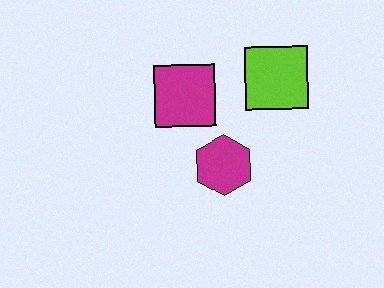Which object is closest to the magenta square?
The magenta hexagon is closest to the magenta square.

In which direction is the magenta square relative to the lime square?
The magenta square is to the left of the lime square.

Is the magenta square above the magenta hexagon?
Yes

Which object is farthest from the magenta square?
The lime square is farthest from the magenta square.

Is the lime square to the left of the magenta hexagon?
No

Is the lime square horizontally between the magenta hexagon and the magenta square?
No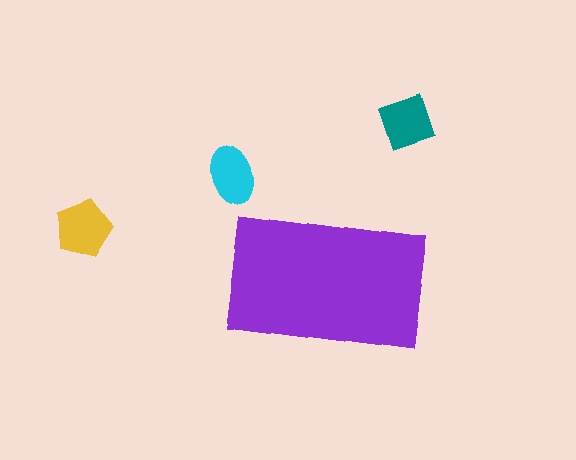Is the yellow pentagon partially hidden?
No, the yellow pentagon is fully visible.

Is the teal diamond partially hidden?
No, the teal diamond is fully visible.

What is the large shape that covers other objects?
A purple rectangle.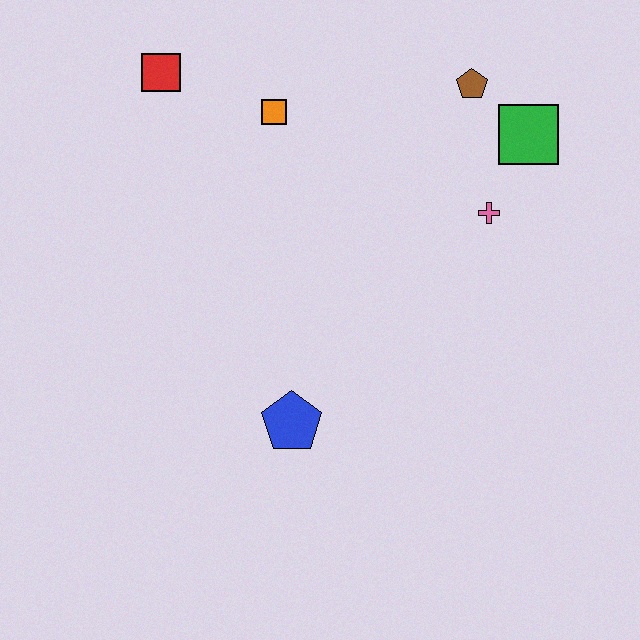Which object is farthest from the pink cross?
The red square is farthest from the pink cross.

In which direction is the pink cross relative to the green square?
The pink cross is below the green square.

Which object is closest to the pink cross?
The green square is closest to the pink cross.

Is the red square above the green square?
Yes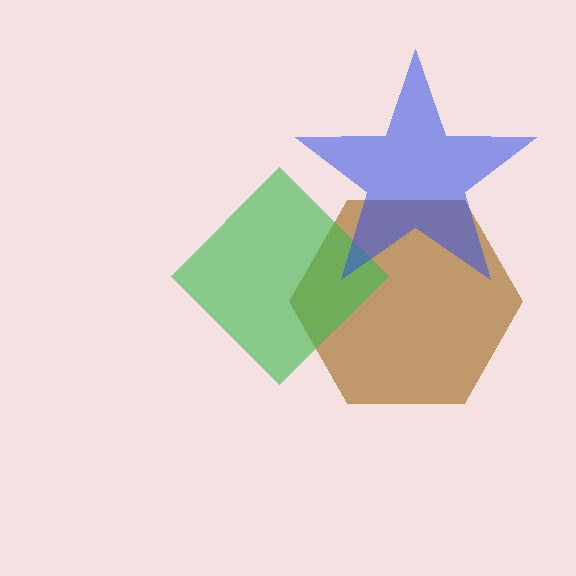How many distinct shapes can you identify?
There are 3 distinct shapes: a brown hexagon, a green diamond, a blue star.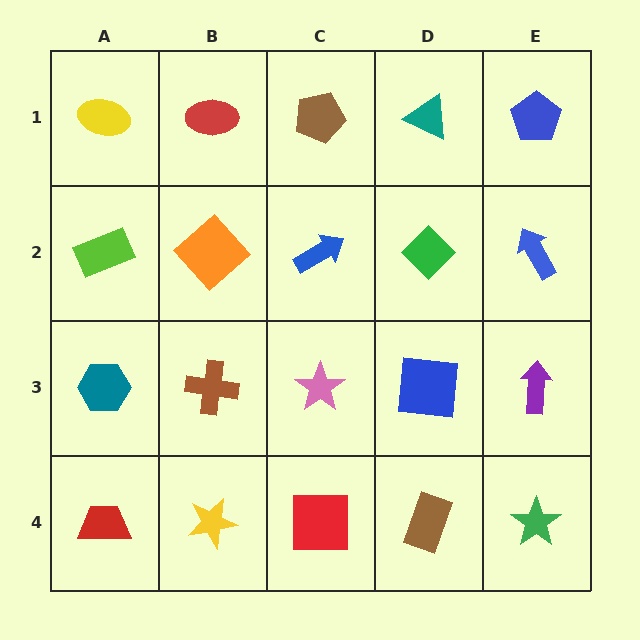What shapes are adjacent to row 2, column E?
A blue pentagon (row 1, column E), a purple arrow (row 3, column E), a green diamond (row 2, column D).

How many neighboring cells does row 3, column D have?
4.